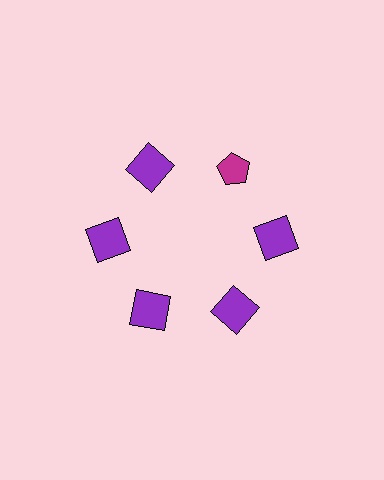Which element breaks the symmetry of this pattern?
The magenta pentagon at roughly the 1 o'clock position breaks the symmetry. All other shapes are purple squares.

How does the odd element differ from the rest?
It differs in both color (magenta instead of purple) and shape (pentagon instead of square).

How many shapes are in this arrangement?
There are 6 shapes arranged in a ring pattern.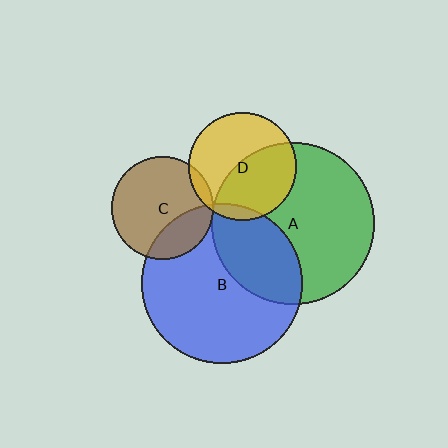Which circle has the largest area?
Circle A (green).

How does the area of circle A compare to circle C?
Approximately 2.5 times.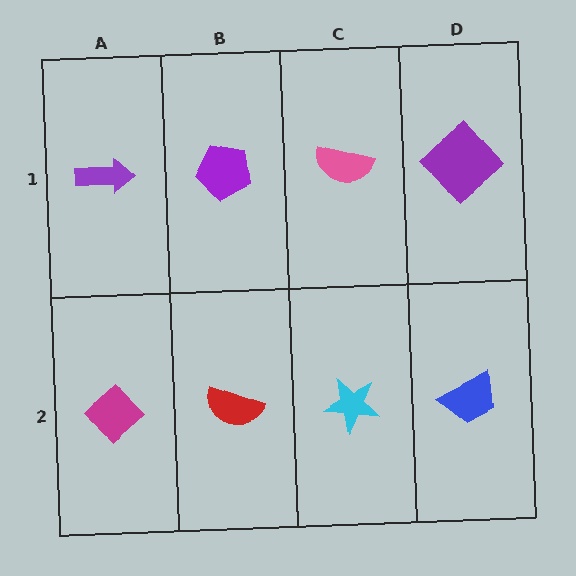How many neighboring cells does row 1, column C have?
3.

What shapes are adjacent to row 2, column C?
A pink semicircle (row 1, column C), a red semicircle (row 2, column B), a blue trapezoid (row 2, column D).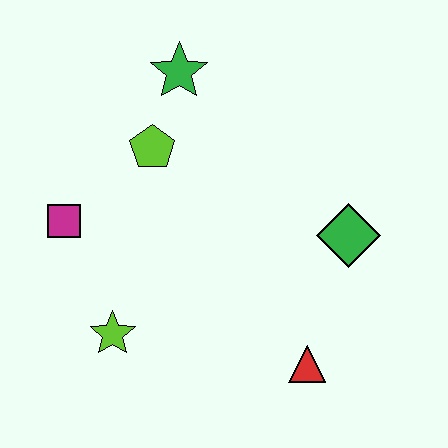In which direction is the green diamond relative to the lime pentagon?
The green diamond is to the right of the lime pentagon.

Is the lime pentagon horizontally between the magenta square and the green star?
Yes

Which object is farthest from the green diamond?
The magenta square is farthest from the green diamond.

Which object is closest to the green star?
The lime pentagon is closest to the green star.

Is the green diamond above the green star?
No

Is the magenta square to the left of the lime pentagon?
Yes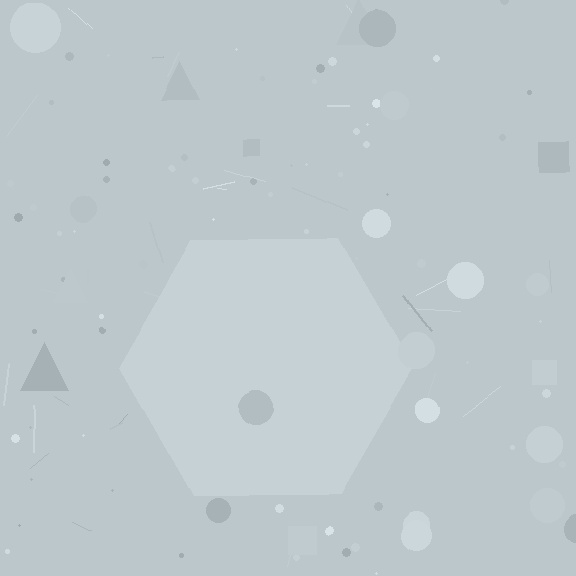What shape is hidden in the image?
A hexagon is hidden in the image.